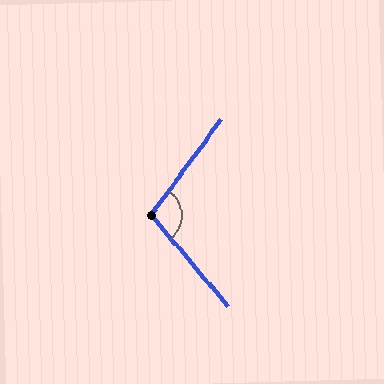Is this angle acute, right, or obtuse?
It is obtuse.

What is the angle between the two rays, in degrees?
Approximately 104 degrees.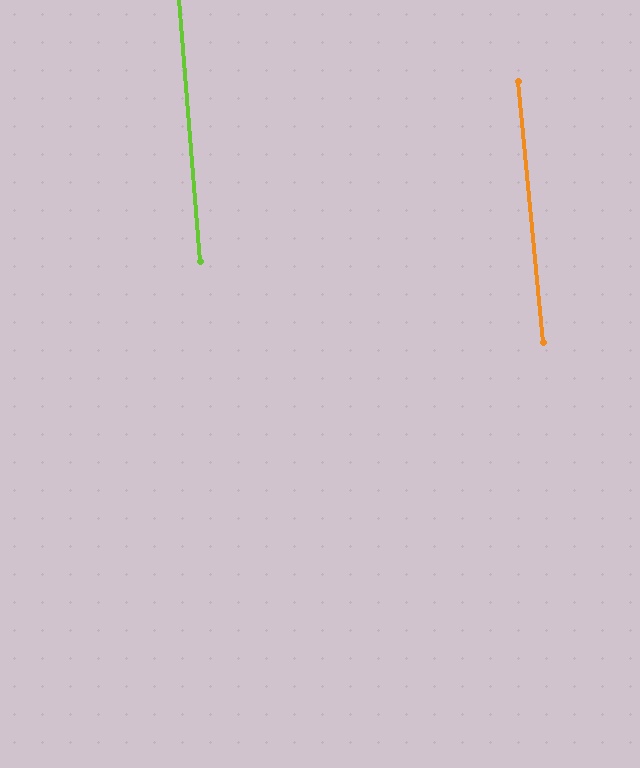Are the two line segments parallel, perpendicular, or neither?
Parallel — their directions differ by only 0.8°.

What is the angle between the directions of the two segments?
Approximately 1 degree.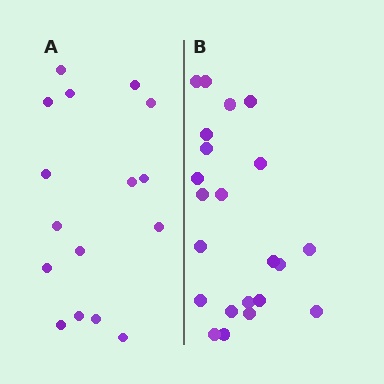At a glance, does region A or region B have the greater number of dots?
Region B (the right region) has more dots.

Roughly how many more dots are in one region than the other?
Region B has about 6 more dots than region A.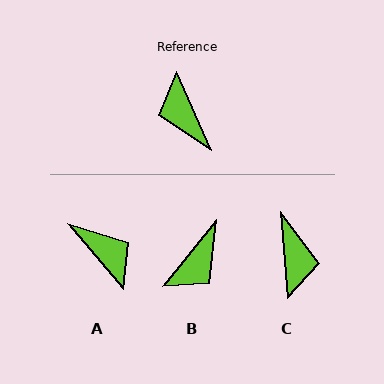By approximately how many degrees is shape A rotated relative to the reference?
Approximately 164 degrees clockwise.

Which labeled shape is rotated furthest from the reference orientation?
A, about 164 degrees away.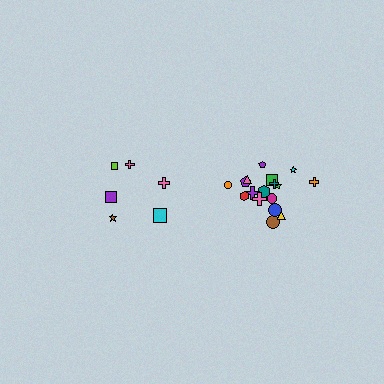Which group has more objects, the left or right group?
The right group.